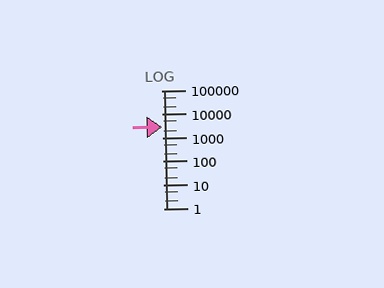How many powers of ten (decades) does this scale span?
The scale spans 5 decades, from 1 to 100000.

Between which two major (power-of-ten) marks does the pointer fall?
The pointer is between 1000 and 10000.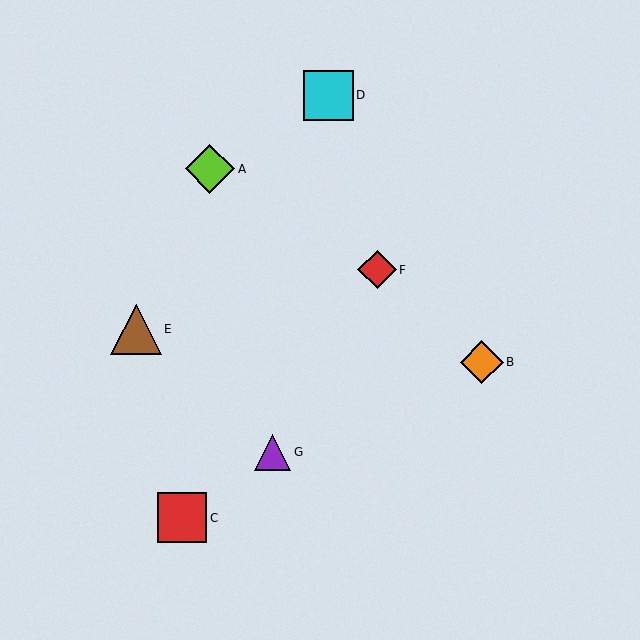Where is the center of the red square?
The center of the red square is at (182, 518).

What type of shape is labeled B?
Shape B is an orange diamond.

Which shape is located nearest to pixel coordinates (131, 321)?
The brown triangle (labeled E) at (136, 329) is nearest to that location.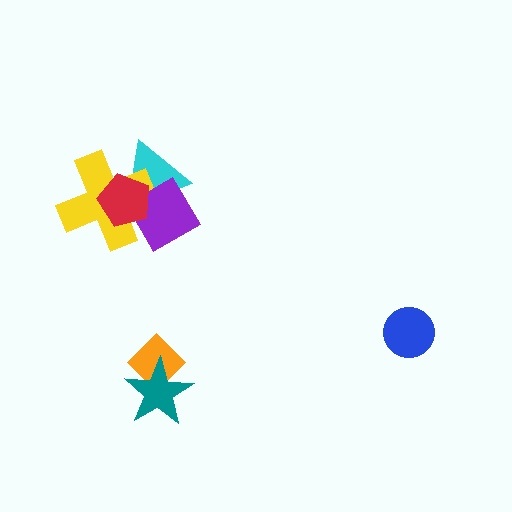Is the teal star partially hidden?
No, no other shape covers it.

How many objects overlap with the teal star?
1 object overlaps with the teal star.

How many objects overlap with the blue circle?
0 objects overlap with the blue circle.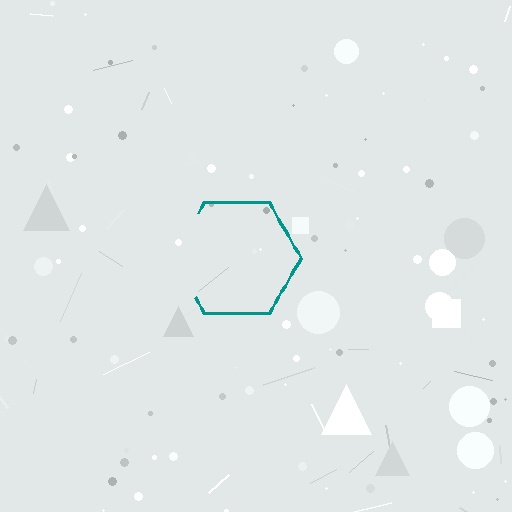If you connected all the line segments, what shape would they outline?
They would outline a hexagon.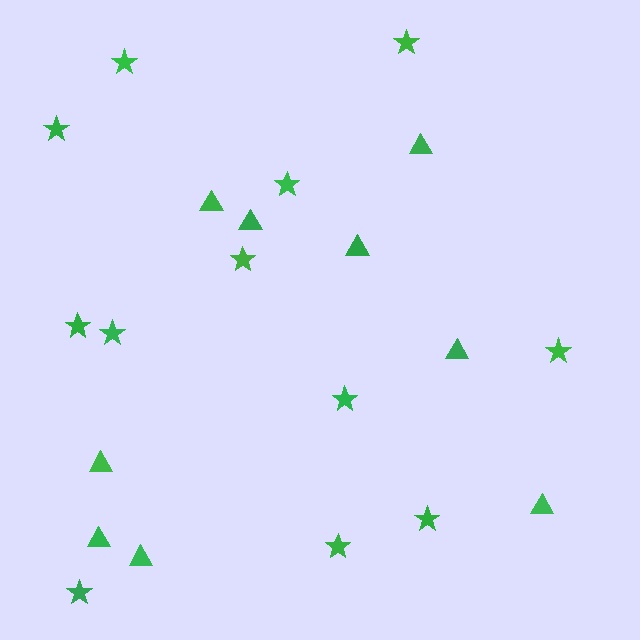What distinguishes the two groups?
There are 2 groups: one group of stars (12) and one group of triangles (9).